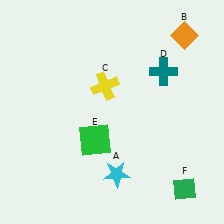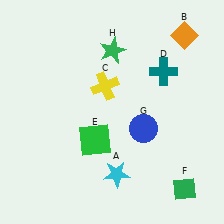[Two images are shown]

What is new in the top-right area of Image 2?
A green star (H) was added in the top-right area of Image 2.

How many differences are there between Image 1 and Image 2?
There are 2 differences between the two images.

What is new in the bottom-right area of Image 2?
A blue circle (G) was added in the bottom-right area of Image 2.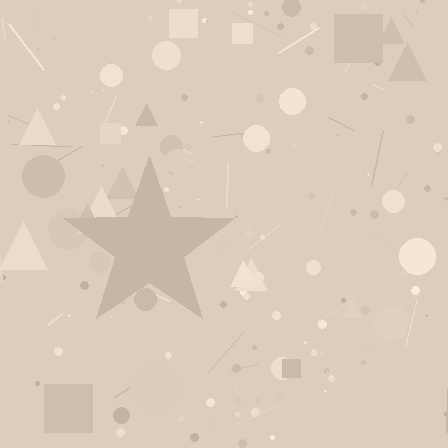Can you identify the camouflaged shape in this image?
The camouflaged shape is a star.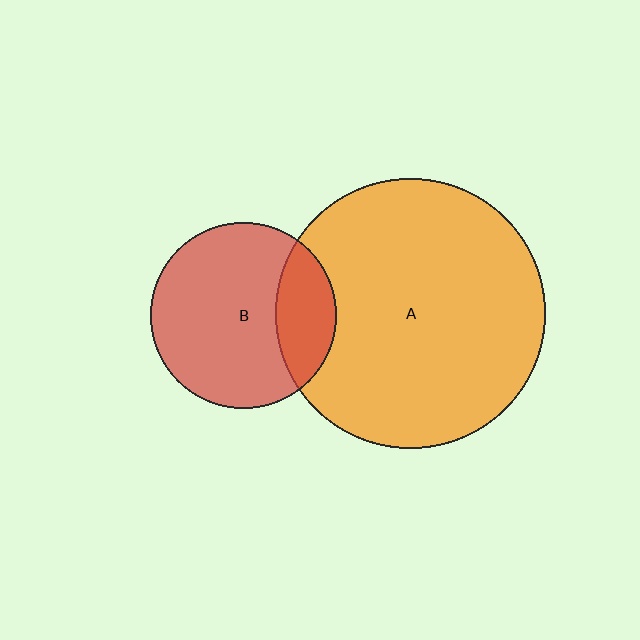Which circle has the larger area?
Circle A (orange).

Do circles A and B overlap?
Yes.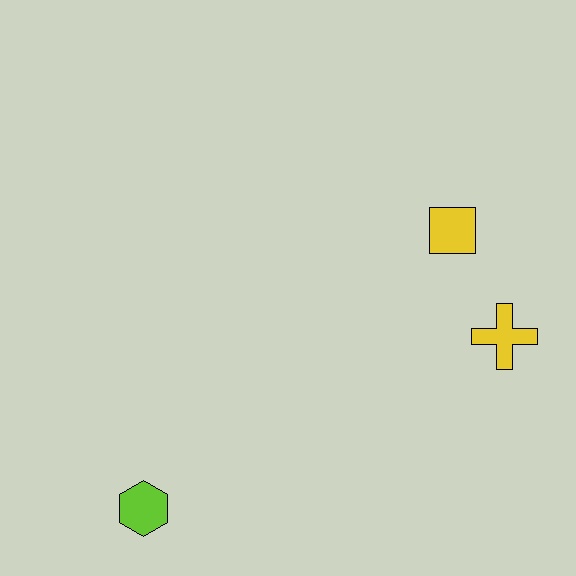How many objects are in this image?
There are 3 objects.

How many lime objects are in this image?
There is 1 lime object.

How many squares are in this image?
There is 1 square.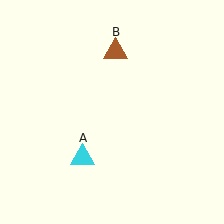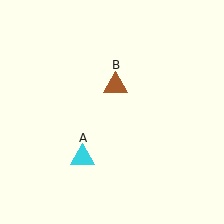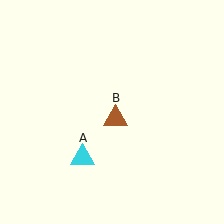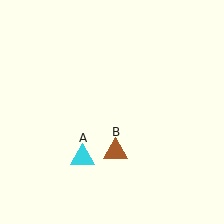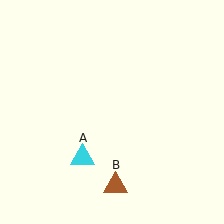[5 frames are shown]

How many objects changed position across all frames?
1 object changed position: brown triangle (object B).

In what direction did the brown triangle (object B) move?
The brown triangle (object B) moved down.